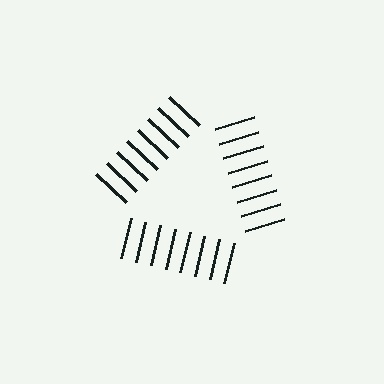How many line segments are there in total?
24 — 8 along each of the 3 edges.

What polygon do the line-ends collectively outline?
An illusory triangle — the line segments terminate on its edges but no continuous stroke is drawn.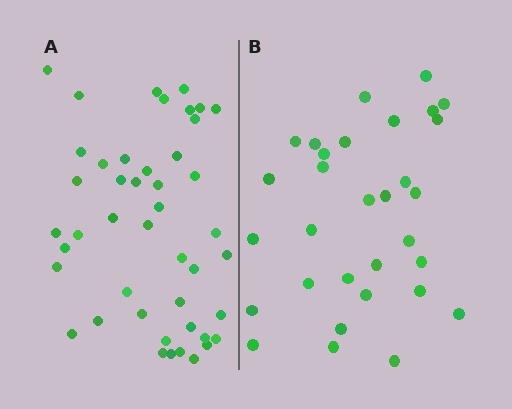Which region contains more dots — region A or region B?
Region A (the left region) has more dots.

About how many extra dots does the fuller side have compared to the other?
Region A has approximately 15 more dots than region B.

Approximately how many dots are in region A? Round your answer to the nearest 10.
About 40 dots. (The exact count is 45, which rounds to 40.)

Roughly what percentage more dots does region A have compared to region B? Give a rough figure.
About 45% more.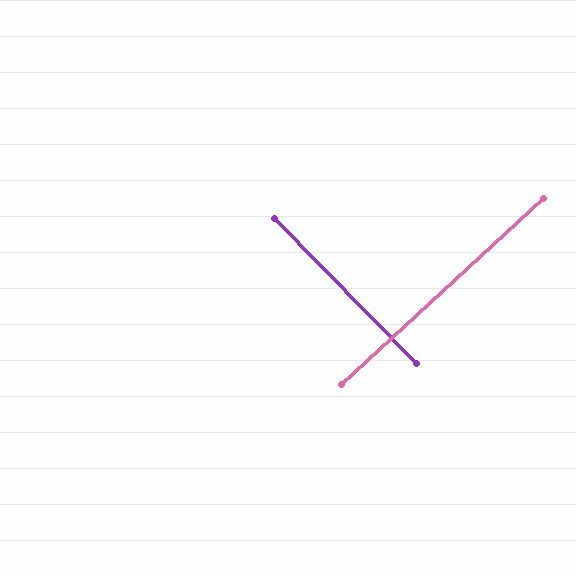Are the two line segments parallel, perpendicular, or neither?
Perpendicular — they meet at approximately 88°.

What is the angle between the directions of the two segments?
Approximately 88 degrees.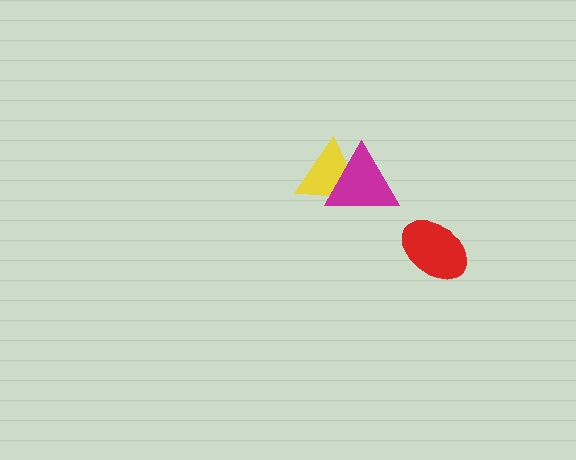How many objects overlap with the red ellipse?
0 objects overlap with the red ellipse.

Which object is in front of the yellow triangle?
The magenta triangle is in front of the yellow triangle.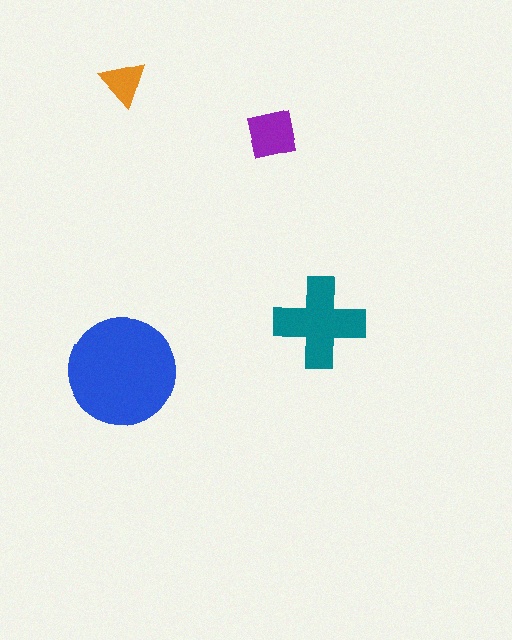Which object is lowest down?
The blue circle is bottommost.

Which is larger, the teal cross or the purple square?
The teal cross.